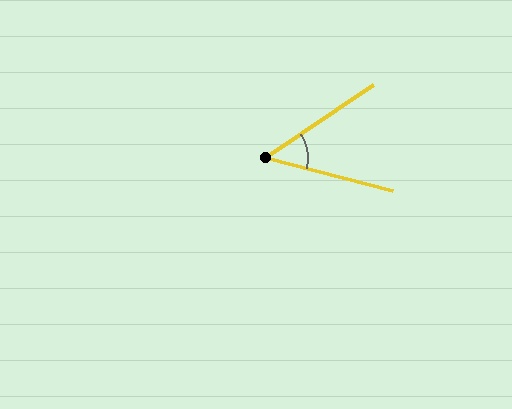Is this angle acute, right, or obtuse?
It is acute.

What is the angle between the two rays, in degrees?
Approximately 49 degrees.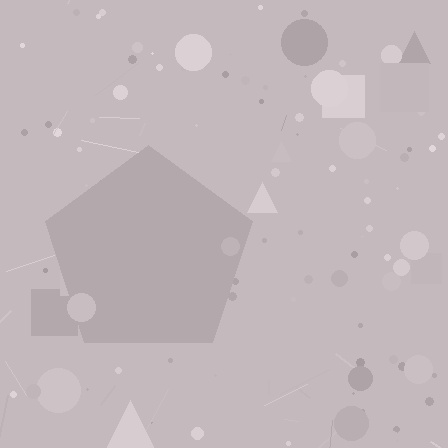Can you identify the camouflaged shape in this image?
The camouflaged shape is a pentagon.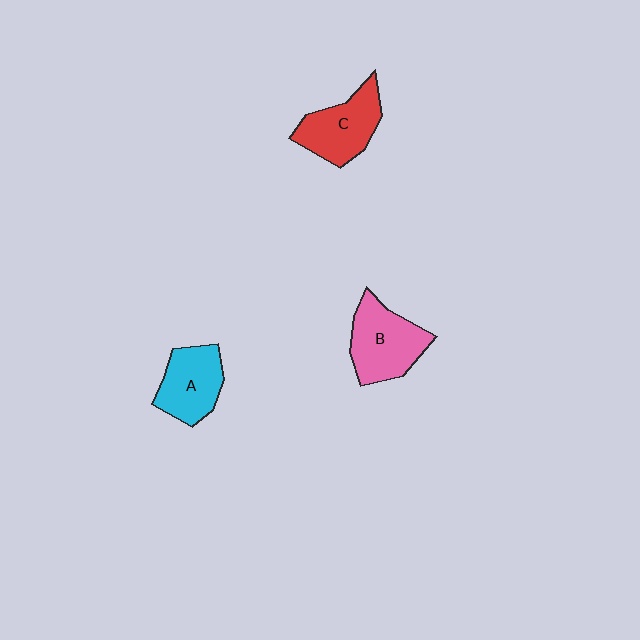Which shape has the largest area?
Shape B (pink).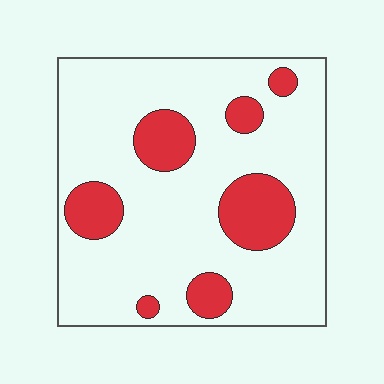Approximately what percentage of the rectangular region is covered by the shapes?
Approximately 20%.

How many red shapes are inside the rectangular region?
7.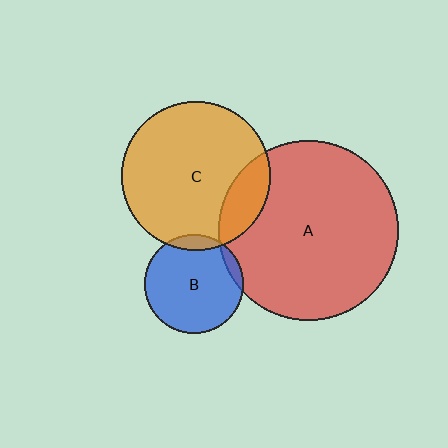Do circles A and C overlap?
Yes.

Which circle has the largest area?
Circle A (red).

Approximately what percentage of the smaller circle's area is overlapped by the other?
Approximately 15%.